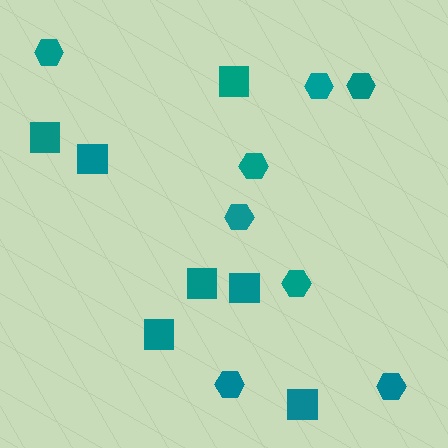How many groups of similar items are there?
There are 2 groups: one group of squares (7) and one group of hexagons (8).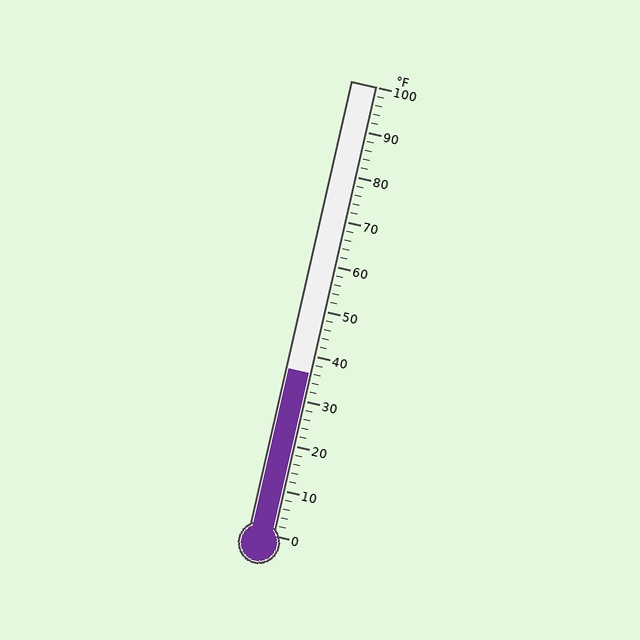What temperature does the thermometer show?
The thermometer shows approximately 36°F.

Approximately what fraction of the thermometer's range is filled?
The thermometer is filled to approximately 35% of its range.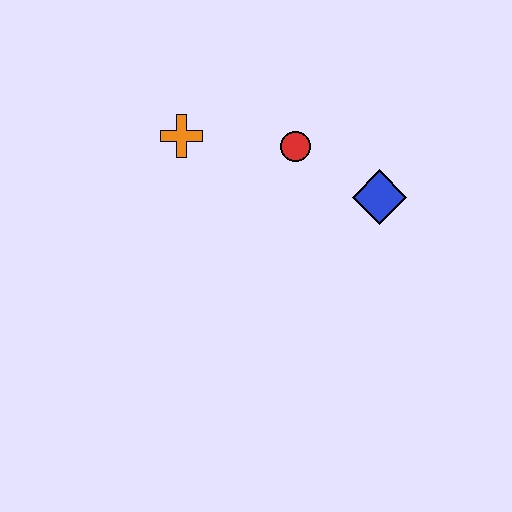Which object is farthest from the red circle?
The orange cross is farthest from the red circle.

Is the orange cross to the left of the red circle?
Yes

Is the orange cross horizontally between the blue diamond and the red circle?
No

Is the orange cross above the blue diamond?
Yes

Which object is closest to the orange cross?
The red circle is closest to the orange cross.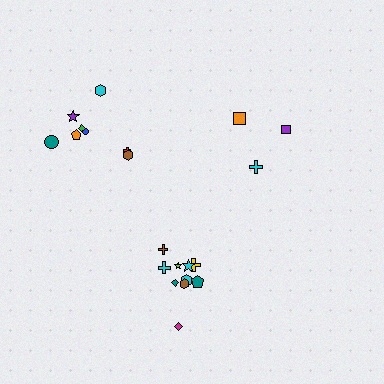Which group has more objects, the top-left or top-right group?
The top-left group.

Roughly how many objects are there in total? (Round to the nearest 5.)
Roughly 20 objects in total.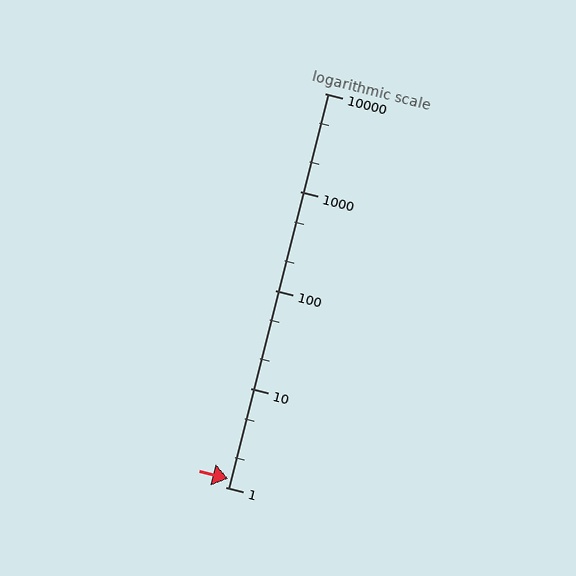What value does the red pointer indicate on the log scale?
The pointer indicates approximately 1.2.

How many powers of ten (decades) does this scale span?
The scale spans 4 decades, from 1 to 10000.